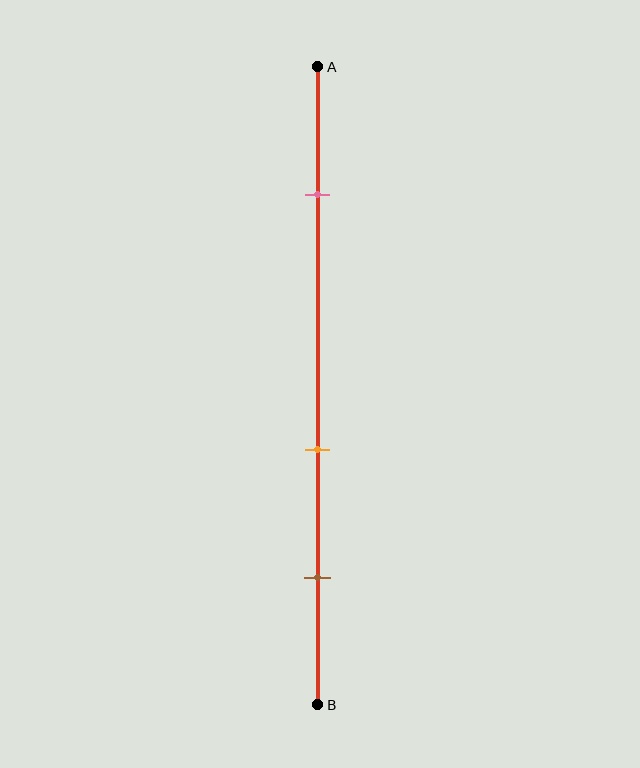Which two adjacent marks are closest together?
The orange and brown marks are the closest adjacent pair.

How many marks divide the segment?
There are 3 marks dividing the segment.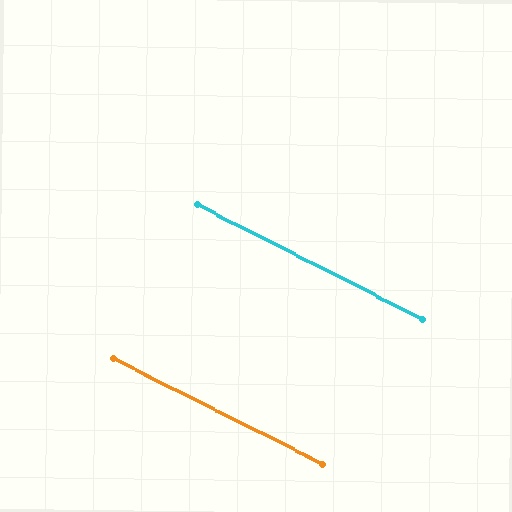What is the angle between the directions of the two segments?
Approximately 0 degrees.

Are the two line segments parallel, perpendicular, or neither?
Parallel — their directions differ by only 0.4°.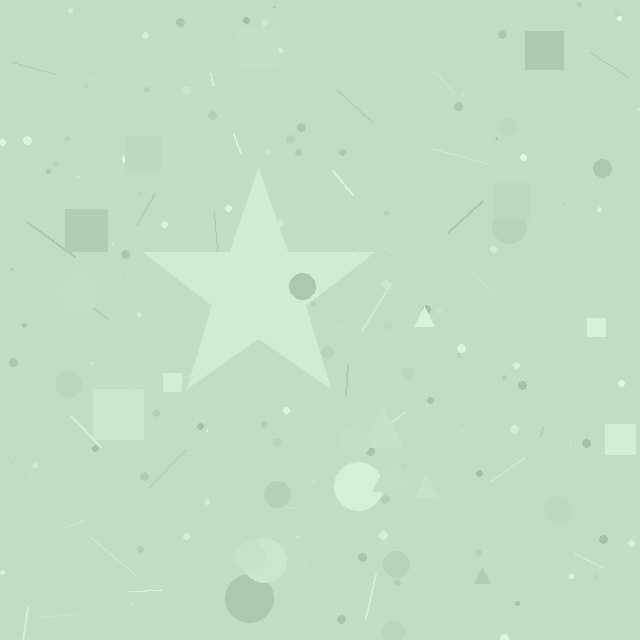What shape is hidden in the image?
A star is hidden in the image.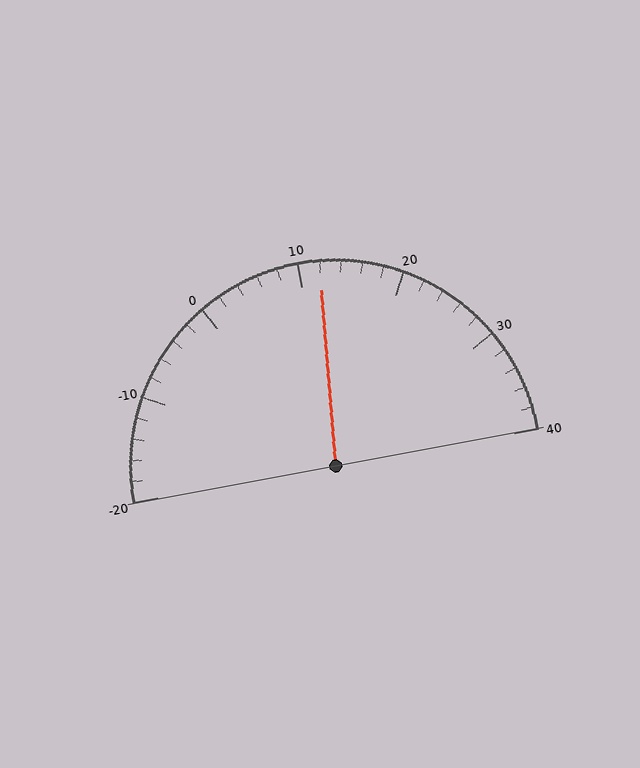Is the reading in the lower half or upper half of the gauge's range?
The reading is in the upper half of the range (-20 to 40).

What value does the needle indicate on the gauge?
The needle indicates approximately 12.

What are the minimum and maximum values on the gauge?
The gauge ranges from -20 to 40.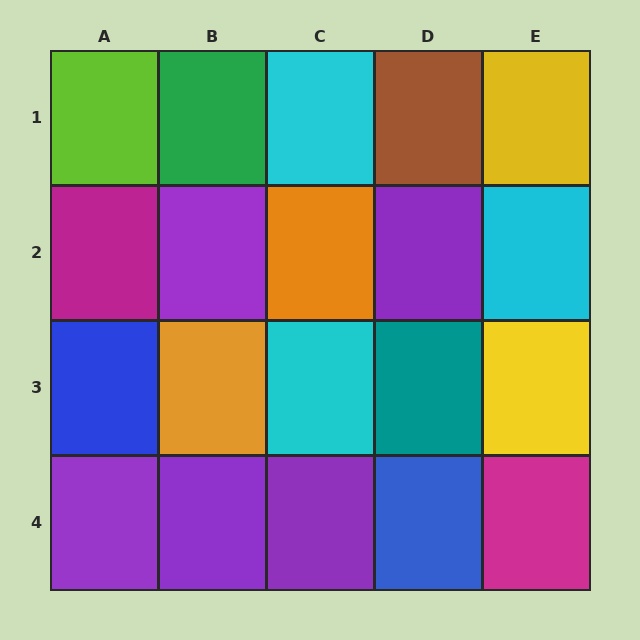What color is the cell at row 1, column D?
Brown.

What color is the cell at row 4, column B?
Purple.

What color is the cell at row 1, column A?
Lime.